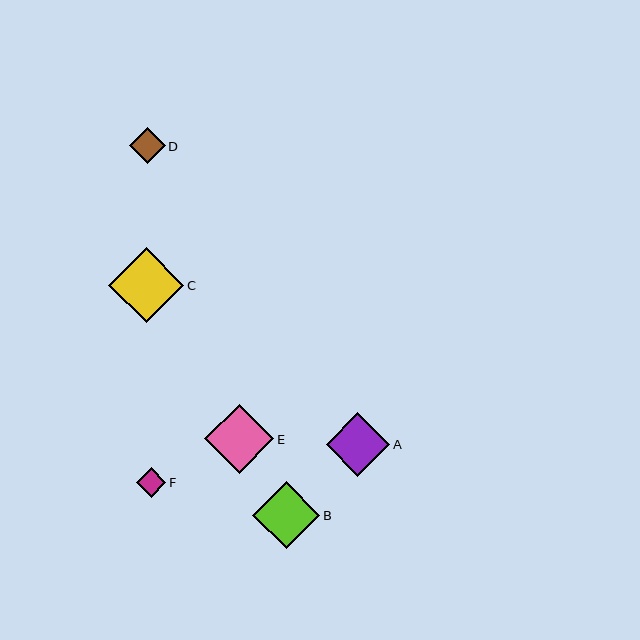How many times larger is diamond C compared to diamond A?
Diamond C is approximately 1.2 times the size of diamond A.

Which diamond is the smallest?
Diamond F is the smallest with a size of approximately 29 pixels.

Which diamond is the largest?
Diamond C is the largest with a size of approximately 75 pixels.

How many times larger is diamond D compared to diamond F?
Diamond D is approximately 1.2 times the size of diamond F.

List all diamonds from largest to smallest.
From largest to smallest: C, E, B, A, D, F.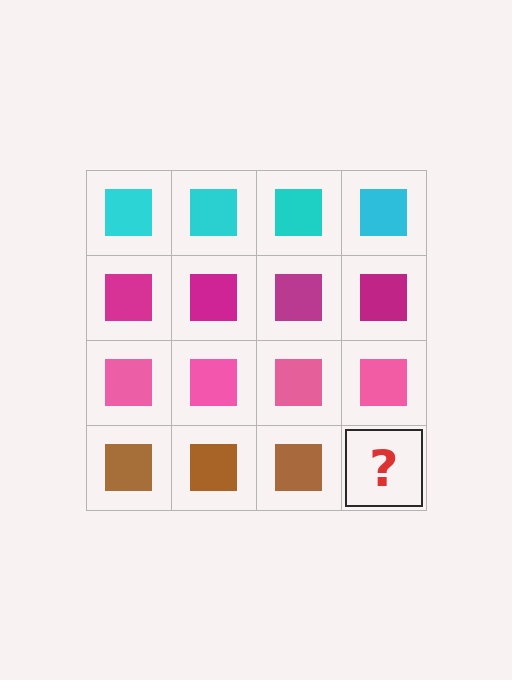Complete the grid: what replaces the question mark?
The question mark should be replaced with a brown square.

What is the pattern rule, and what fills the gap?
The rule is that each row has a consistent color. The gap should be filled with a brown square.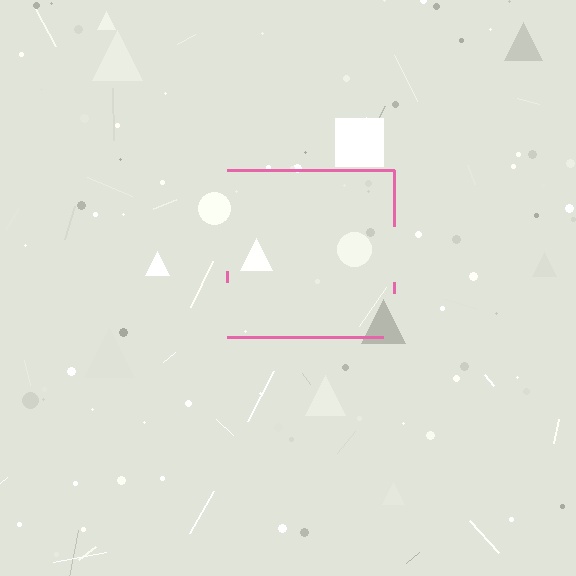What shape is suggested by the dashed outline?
The dashed outline suggests a square.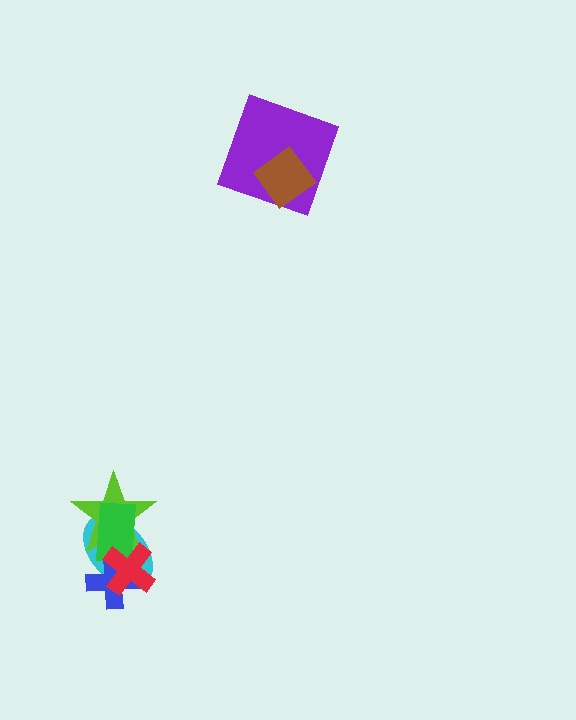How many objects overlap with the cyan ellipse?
4 objects overlap with the cyan ellipse.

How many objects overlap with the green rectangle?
4 objects overlap with the green rectangle.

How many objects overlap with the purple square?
1 object overlaps with the purple square.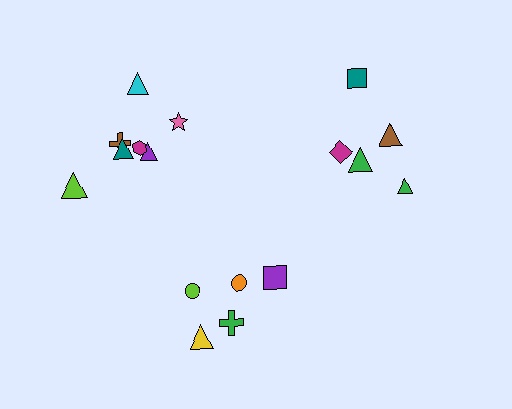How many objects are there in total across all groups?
There are 17 objects.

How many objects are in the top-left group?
There are 7 objects.